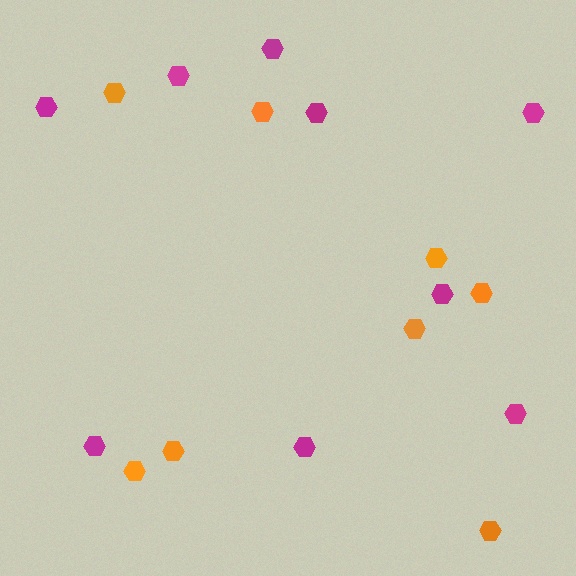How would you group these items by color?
There are 2 groups: one group of orange hexagons (8) and one group of magenta hexagons (9).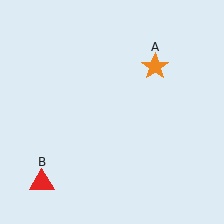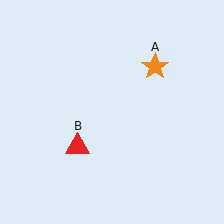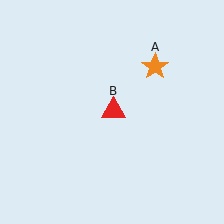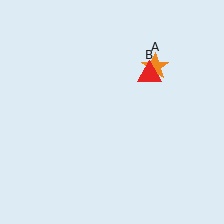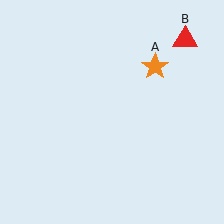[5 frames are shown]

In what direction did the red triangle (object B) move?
The red triangle (object B) moved up and to the right.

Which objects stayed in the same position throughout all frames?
Orange star (object A) remained stationary.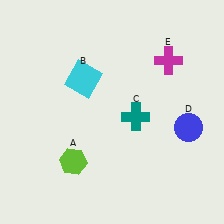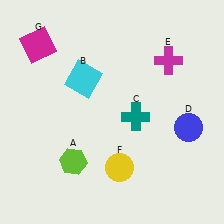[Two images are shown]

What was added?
A yellow circle (F), a magenta square (G) were added in Image 2.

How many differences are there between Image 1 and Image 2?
There are 2 differences between the two images.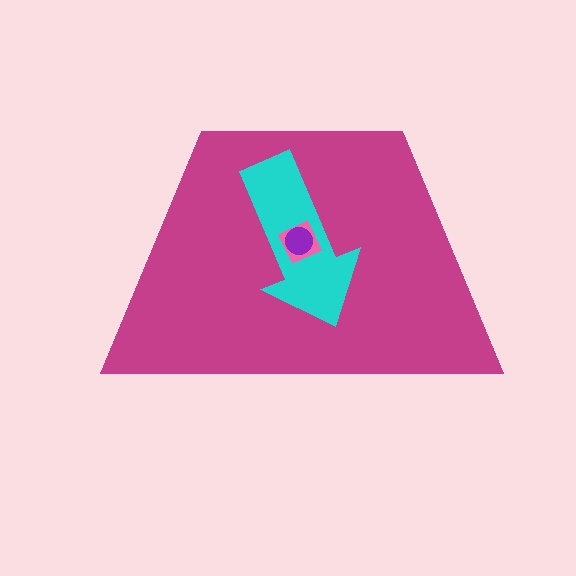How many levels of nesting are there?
4.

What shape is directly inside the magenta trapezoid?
The cyan arrow.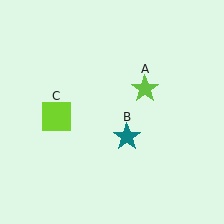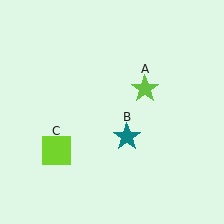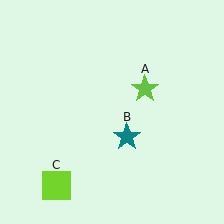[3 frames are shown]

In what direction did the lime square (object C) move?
The lime square (object C) moved down.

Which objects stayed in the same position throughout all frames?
Lime star (object A) and teal star (object B) remained stationary.